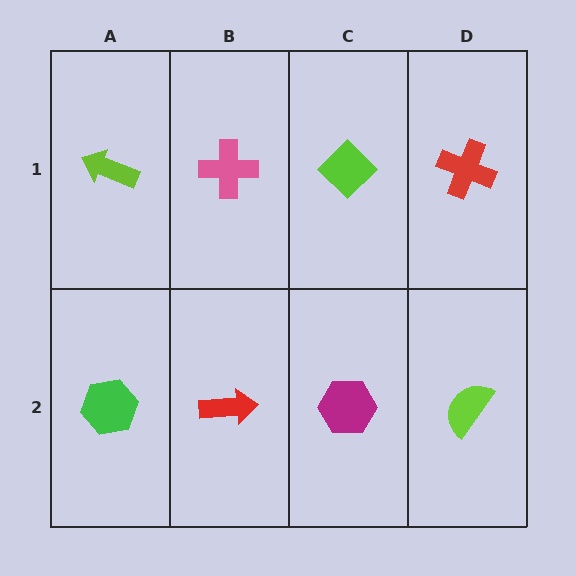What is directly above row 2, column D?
A red cross.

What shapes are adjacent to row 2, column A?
A lime arrow (row 1, column A), a red arrow (row 2, column B).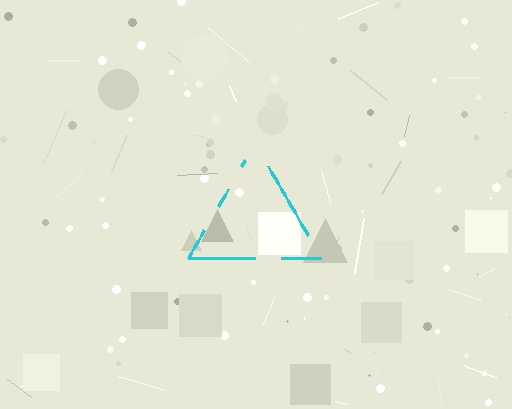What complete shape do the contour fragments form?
The contour fragments form a triangle.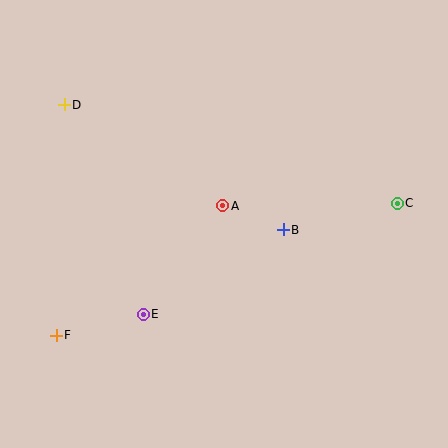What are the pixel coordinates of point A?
Point A is at (223, 206).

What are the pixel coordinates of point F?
Point F is at (56, 335).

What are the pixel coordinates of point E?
Point E is at (143, 314).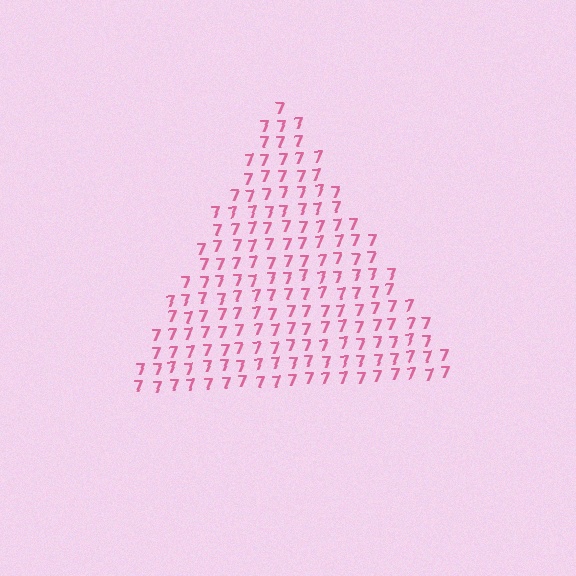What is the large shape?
The large shape is a triangle.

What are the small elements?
The small elements are digit 7's.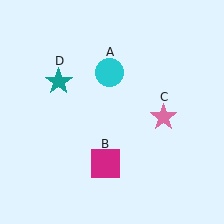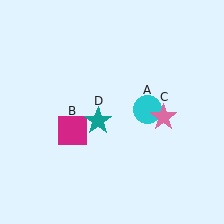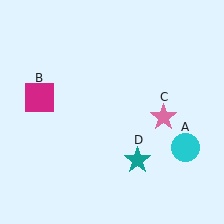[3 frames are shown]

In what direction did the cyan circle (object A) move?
The cyan circle (object A) moved down and to the right.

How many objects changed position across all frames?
3 objects changed position: cyan circle (object A), magenta square (object B), teal star (object D).